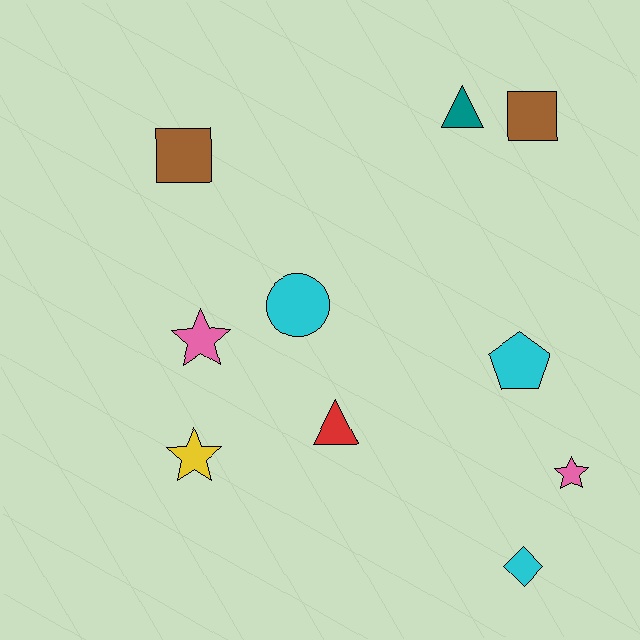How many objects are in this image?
There are 10 objects.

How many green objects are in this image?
There are no green objects.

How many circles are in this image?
There is 1 circle.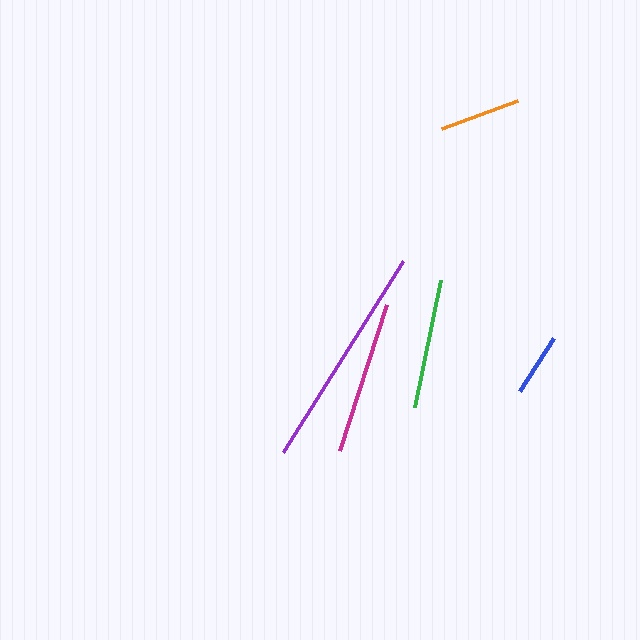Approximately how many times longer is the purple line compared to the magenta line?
The purple line is approximately 1.5 times the length of the magenta line.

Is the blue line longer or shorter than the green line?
The green line is longer than the blue line.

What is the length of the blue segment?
The blue segment is approximately 63 pixels long.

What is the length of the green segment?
The green segment is approximately 129 pixels long.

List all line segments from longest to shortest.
From longest to shortest: purple, magenta, green, orange, blue.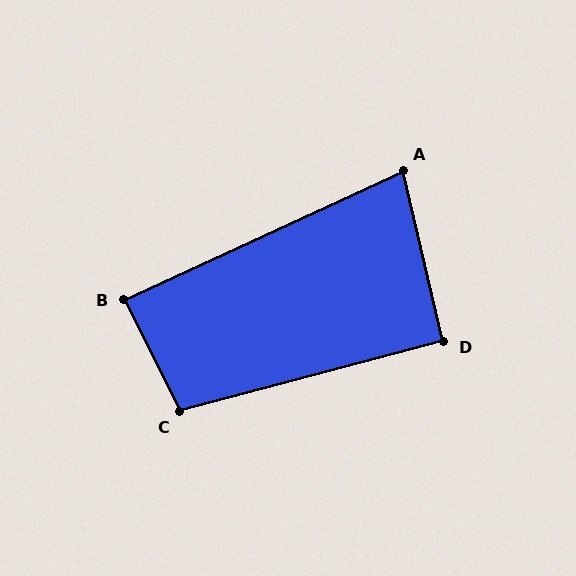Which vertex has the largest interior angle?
C, at approximately 101 degrees.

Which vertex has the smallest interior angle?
A, at approximately 79 degrees.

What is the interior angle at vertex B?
Approximately 88 degrees (approximately right).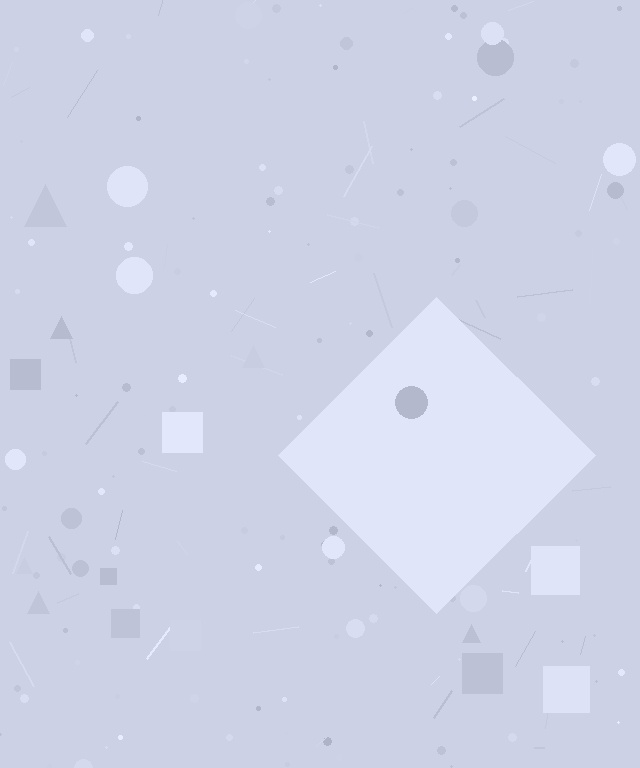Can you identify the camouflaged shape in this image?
The camouflaged shape is a diamond.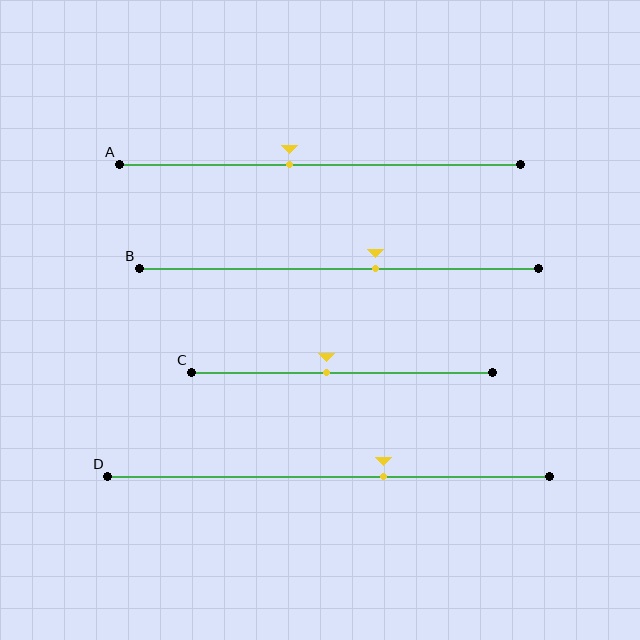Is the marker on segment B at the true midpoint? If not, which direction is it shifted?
No, the marker on segment B is shifted to the right by about 9% of the segment length.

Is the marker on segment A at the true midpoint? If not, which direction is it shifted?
No, the marker on segment A is shifted to the left by about 7% of the segment length.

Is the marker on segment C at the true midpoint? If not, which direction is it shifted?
No, the marker on segment C is shifted to the left by about 5% of the segment length.